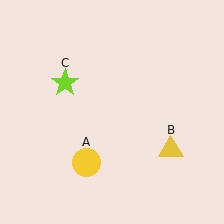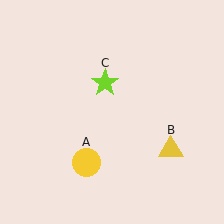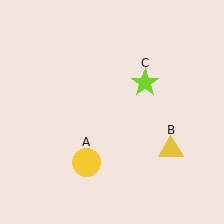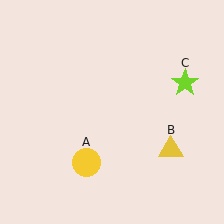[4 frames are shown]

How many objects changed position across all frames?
1 object changed position: lime star (object C).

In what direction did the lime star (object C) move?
The lime star (object C) moved right.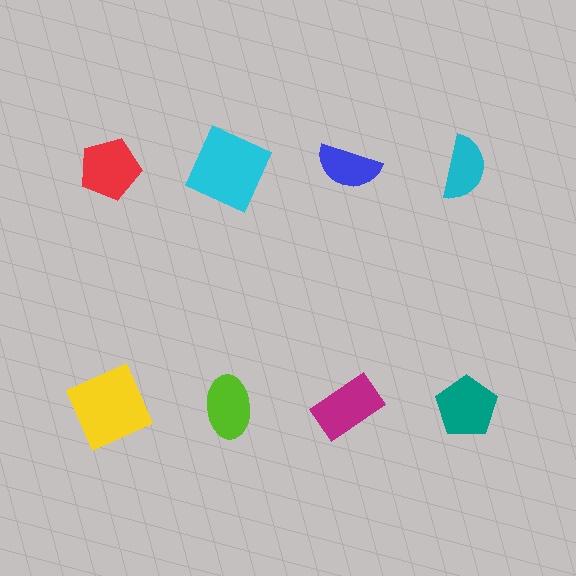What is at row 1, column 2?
A cyan square.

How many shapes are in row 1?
4 shapes.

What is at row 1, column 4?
A cyan semicircle.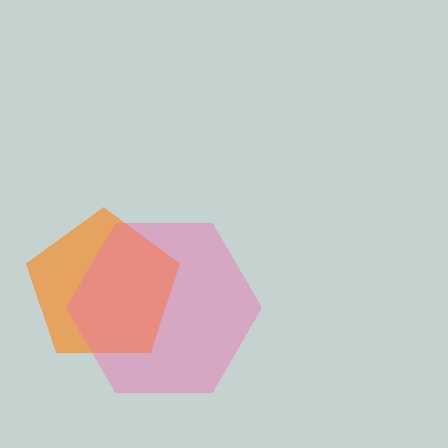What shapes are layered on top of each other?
The layered shapes are: an orange pentagon, a pink hexagon.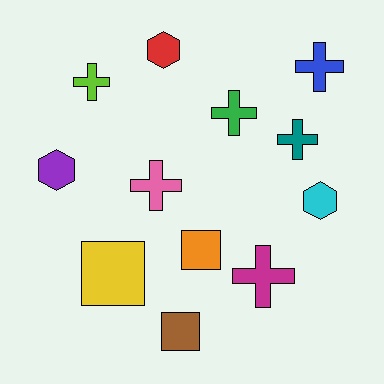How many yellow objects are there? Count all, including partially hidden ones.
There is 1 yellow object.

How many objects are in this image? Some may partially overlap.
There are 12 objects.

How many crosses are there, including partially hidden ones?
There are 6 crosses.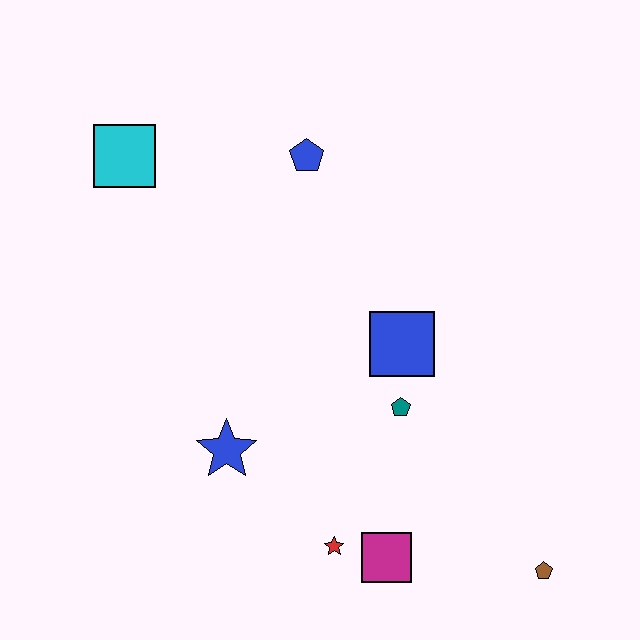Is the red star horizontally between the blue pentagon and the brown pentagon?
Yes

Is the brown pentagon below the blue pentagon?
Yes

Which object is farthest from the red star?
The cyan square is farthest from the red star.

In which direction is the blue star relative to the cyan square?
The blue star is below the cyan square.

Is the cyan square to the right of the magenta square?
No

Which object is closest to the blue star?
The red star is closest to the blue star.